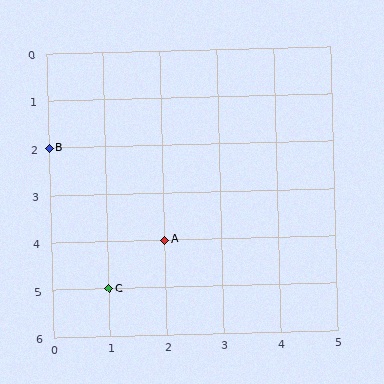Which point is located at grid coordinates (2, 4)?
Point A is at (2, 4).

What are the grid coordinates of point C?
Point C is at grid coordinates (1, 5).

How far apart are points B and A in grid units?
Points B and A are 2 columns and 2 rows apart (about 2.8 grid units diagonally).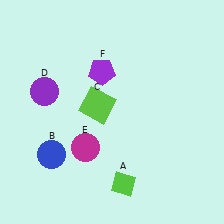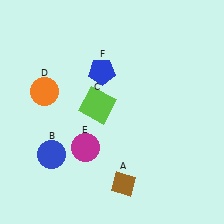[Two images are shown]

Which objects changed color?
A changed from lime to brown. D changed from purple to orange. F changed from purple to blue.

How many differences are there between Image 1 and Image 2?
There are 3 differences between the two images.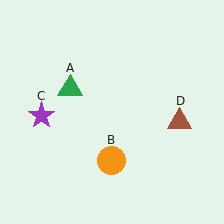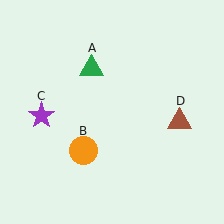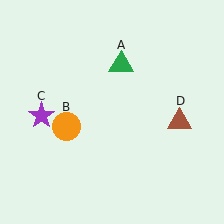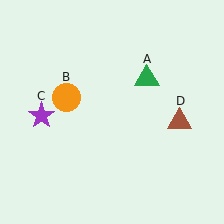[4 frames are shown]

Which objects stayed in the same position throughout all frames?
Purple star (object C) and brown triangle (object D) remained stationary.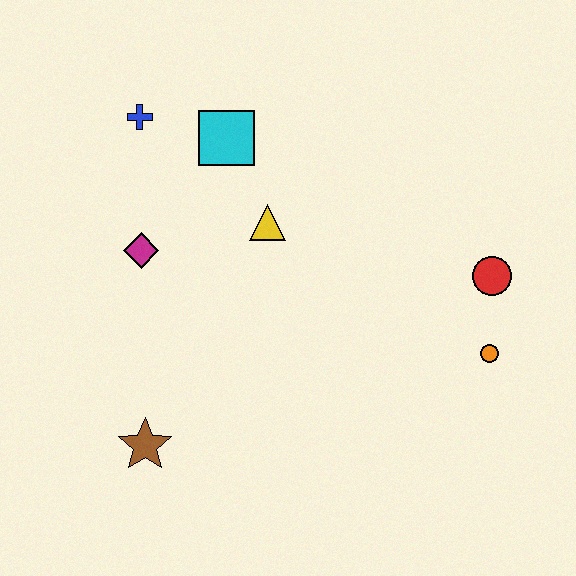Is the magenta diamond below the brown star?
No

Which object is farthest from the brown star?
The red circle is farthest from the brown star.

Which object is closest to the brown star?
The magenta diamond is closest to the brown star.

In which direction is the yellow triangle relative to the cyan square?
The yellow triangle is below the cyan square.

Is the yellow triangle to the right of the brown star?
Yes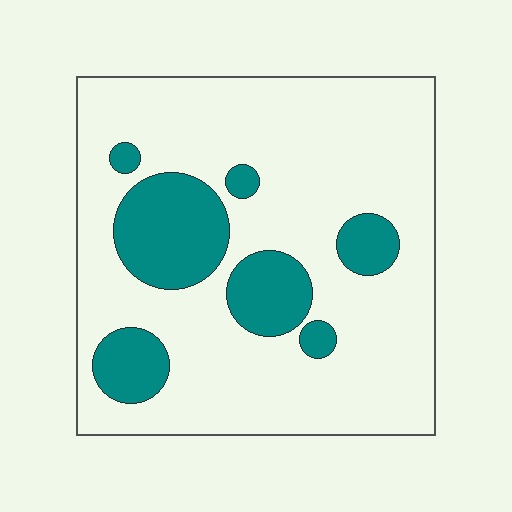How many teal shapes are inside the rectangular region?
7.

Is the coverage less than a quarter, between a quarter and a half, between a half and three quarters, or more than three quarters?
Less than a quarter.